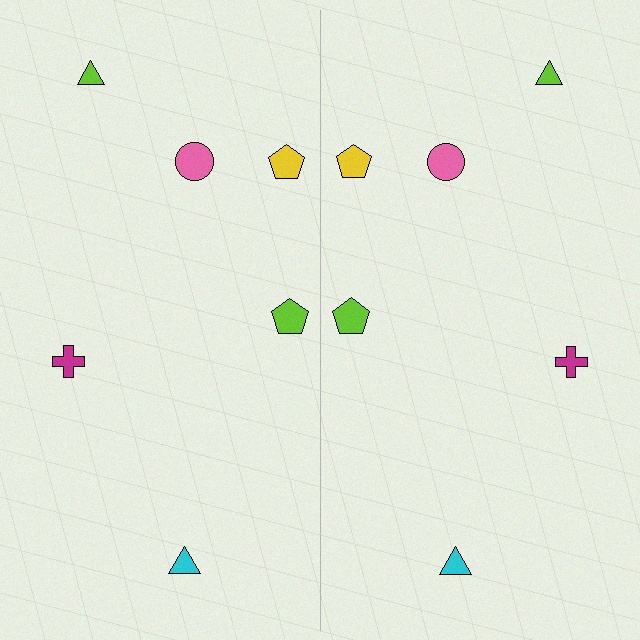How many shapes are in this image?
There are 12 shapes in this image.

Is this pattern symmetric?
Yes, this pattern has bilateral (reflection) symmetry.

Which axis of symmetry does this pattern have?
The pattern has a vertical axis of symmetry running through the center of the image.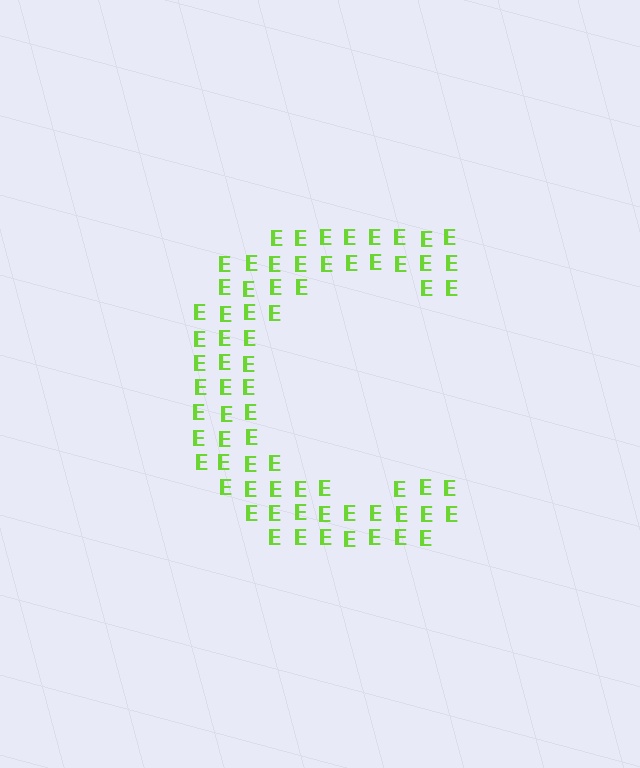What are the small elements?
The small elements are letter E's.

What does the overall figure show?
The overall figure shows the letter C.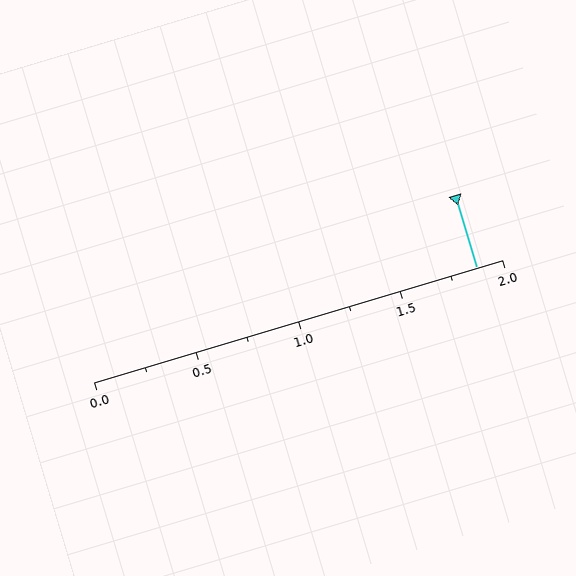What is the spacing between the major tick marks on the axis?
The major ticks are spaced 0.5 apart.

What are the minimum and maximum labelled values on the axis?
The axis runs from 0.0 to 2.0.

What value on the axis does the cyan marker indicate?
The marker indicates approximately 1.88.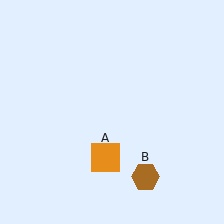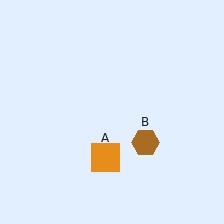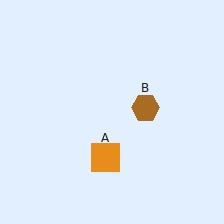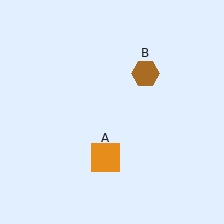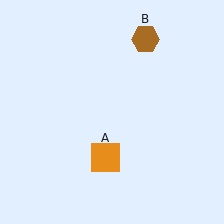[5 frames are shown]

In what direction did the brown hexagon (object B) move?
The brown hexagon (object B) moved up.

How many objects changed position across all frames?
1 object changed position: brown hexagon (object B).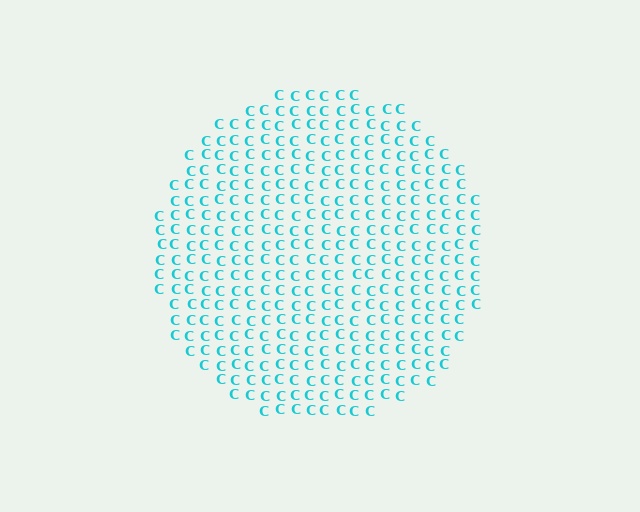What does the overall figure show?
The overall figure shows a circle.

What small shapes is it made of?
It is made of small letter C's.